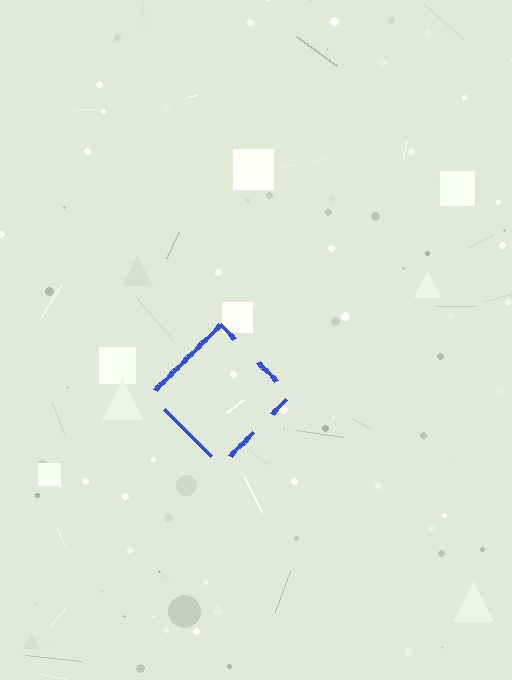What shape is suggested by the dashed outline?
The dashed outline suggests a diamond.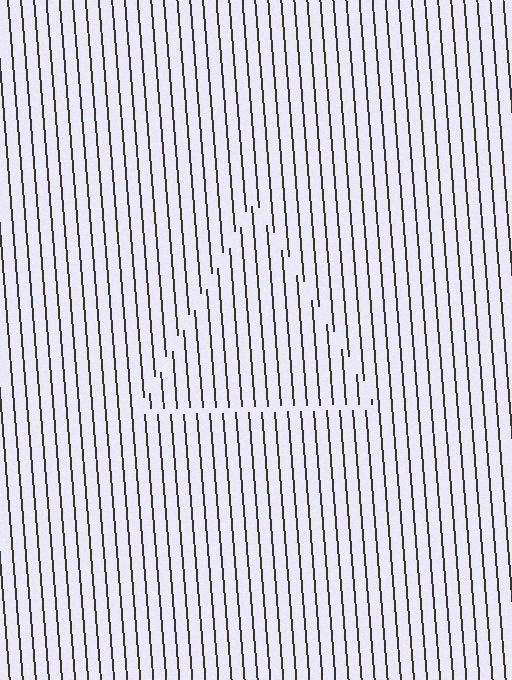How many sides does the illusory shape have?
3 sides — the line-ends trace a triangle.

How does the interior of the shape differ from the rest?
The interior of the shape contains the same grating, shifted by half a period — the contour is defined by the phase discontinuity where line-ends from the inner and outer gratings abut.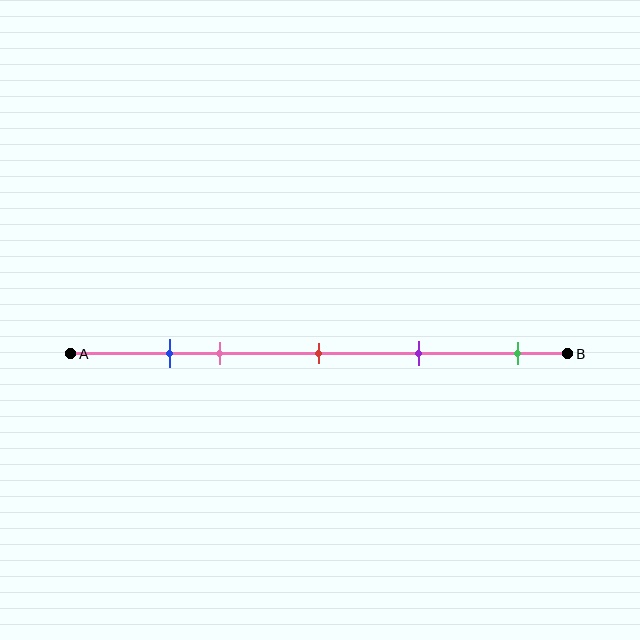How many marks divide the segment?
There are 5 marks dividing the segment.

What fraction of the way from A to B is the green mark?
The green mark is approximately 90% (0.9) of the way from A to B.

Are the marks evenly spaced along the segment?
No, the marks are not evenly spaced.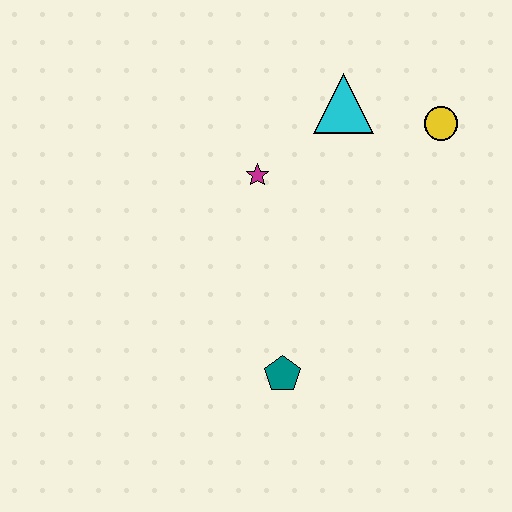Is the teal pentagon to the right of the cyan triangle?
No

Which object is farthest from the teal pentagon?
The yellow circle is farthest from the teal pentagon.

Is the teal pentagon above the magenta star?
No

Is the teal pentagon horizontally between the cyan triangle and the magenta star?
Yes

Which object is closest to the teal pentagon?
The magenta star is closest to the teal pentagon.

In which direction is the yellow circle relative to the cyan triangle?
The yellow circle is to the right of the cyan triangle.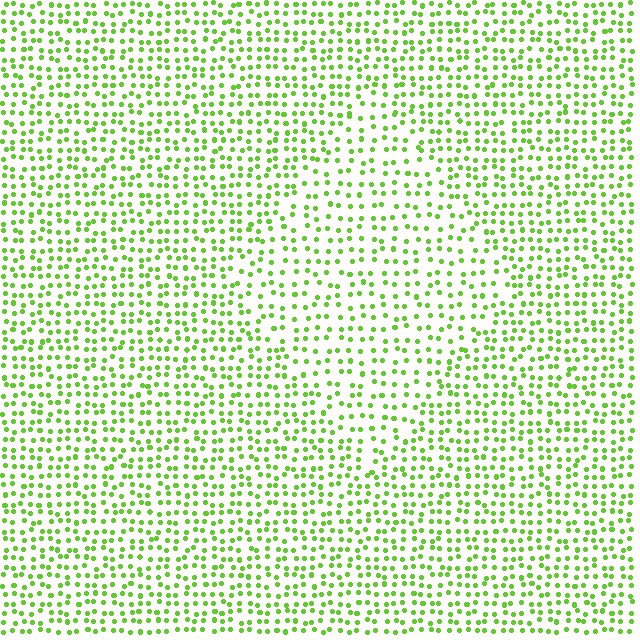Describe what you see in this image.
The image contains small lime elements arranged at two different densities. A diamond-shaped region is visible where the elements are less densely packed than the surrounding area.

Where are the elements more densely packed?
The elements are more densely packed outside the diamond boundary.